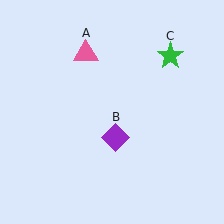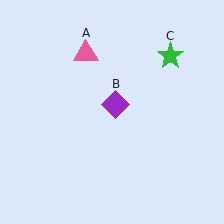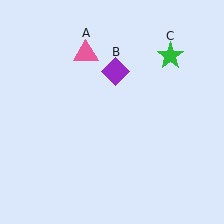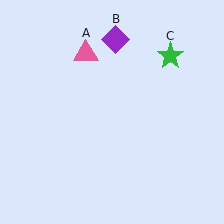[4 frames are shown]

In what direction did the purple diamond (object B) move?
The purple diamond (object B) moved up.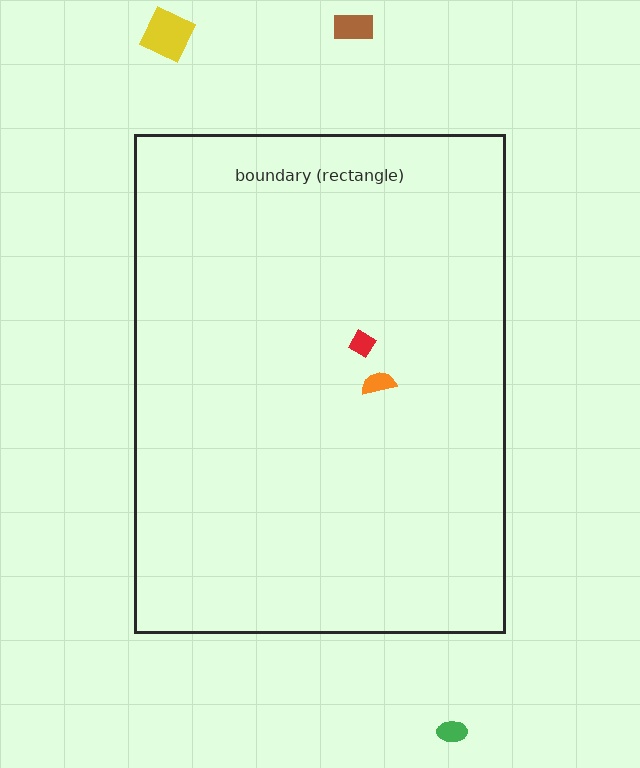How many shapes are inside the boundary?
2 inside, 3 outside.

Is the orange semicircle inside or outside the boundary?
Inside.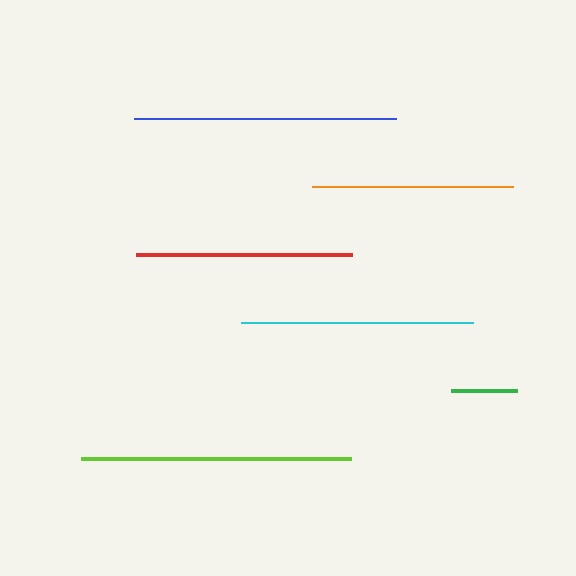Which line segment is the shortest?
The green line is the shortest at approximately 67 pixels.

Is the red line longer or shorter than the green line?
The red line is longer than the green line.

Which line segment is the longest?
The lime line is the longest at approximately 269 pixels.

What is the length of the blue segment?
The blue segment is approximately 262 pixels long.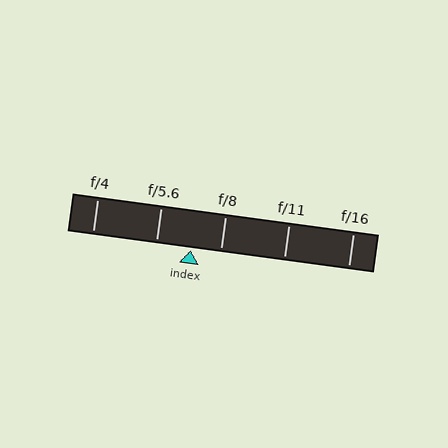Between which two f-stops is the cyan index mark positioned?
The index mark is between f/5.6 and f/8.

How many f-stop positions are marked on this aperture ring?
There are 5 f-stop positions marked.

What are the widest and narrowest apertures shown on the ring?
The widest aperture shown is f/4 and the narrowest is f/16.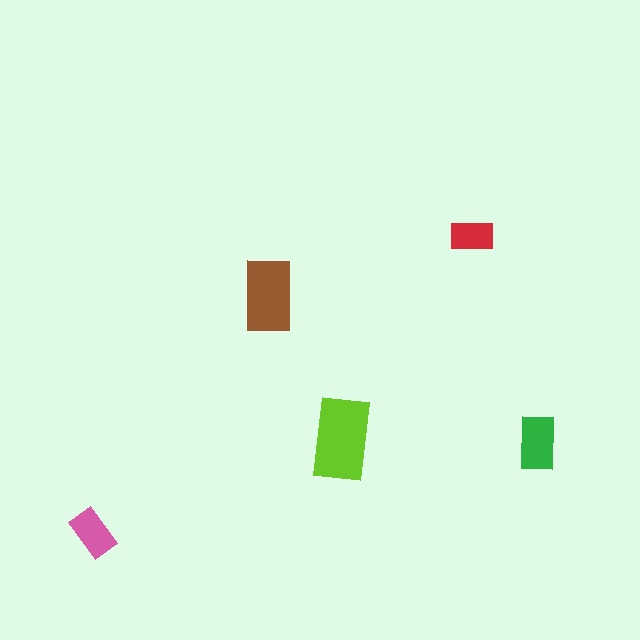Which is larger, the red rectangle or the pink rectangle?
The pink one.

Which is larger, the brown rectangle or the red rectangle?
The brown one.